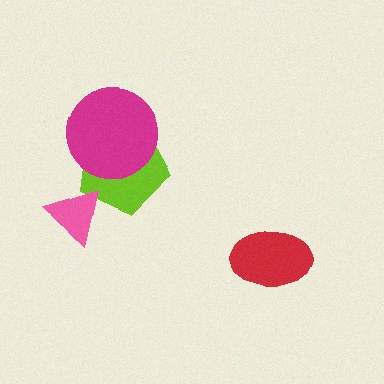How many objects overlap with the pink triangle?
1 object overlaps with the pink triangle.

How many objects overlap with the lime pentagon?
2 objects overlap with the lime pentagon.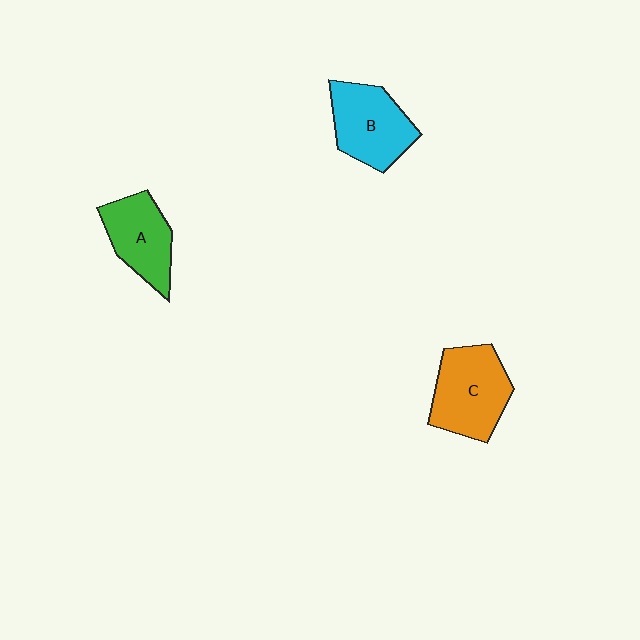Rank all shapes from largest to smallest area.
From largest to smallest: C (orange), B (cyan), A (green).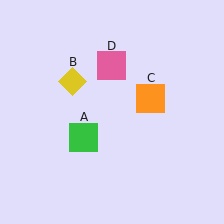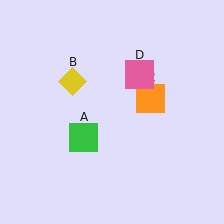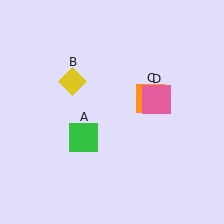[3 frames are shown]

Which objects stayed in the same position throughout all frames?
Green square (object A) and yellow diamond (object B) and orange square (object C) remained stationary.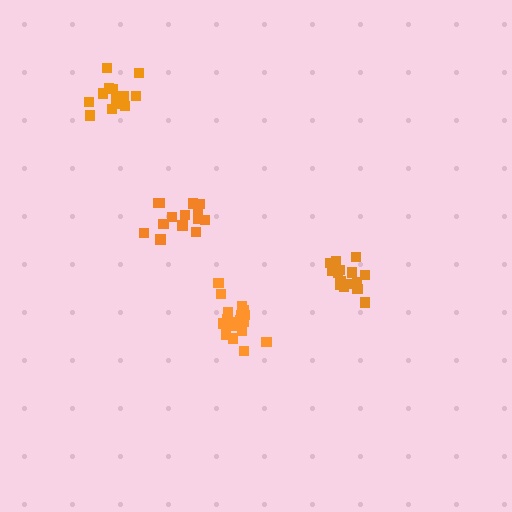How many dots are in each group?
Group 1: 19 dots, Group 2: 16 dots, Group 3: 14 dots, Group 4: 13 dots (62 total).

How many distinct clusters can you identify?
There are 4 distinct clusters.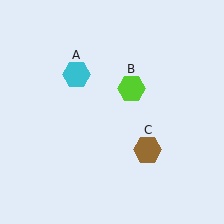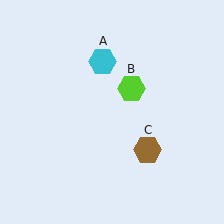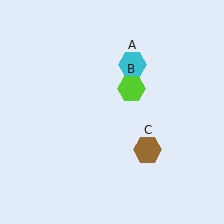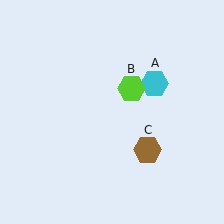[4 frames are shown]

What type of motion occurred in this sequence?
The cyan hexagon (object A) rotated clockwise around the center of the scene.